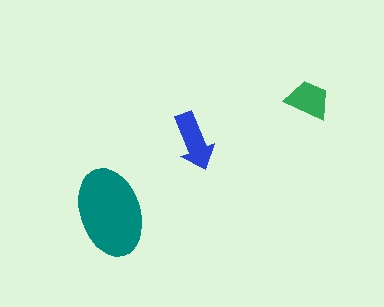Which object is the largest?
The teal ellipse.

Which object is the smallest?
The green trapezoid.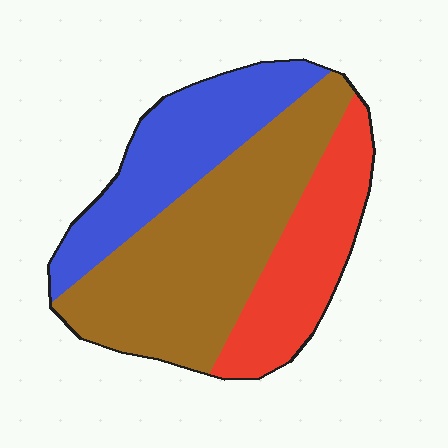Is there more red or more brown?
Brown.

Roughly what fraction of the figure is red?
Red covers 25% of the figure.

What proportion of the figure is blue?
Blue covers 28% of the figure.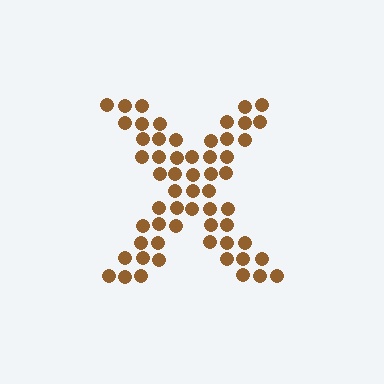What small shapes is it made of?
It is made of small circles.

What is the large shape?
The large shape is the letter X.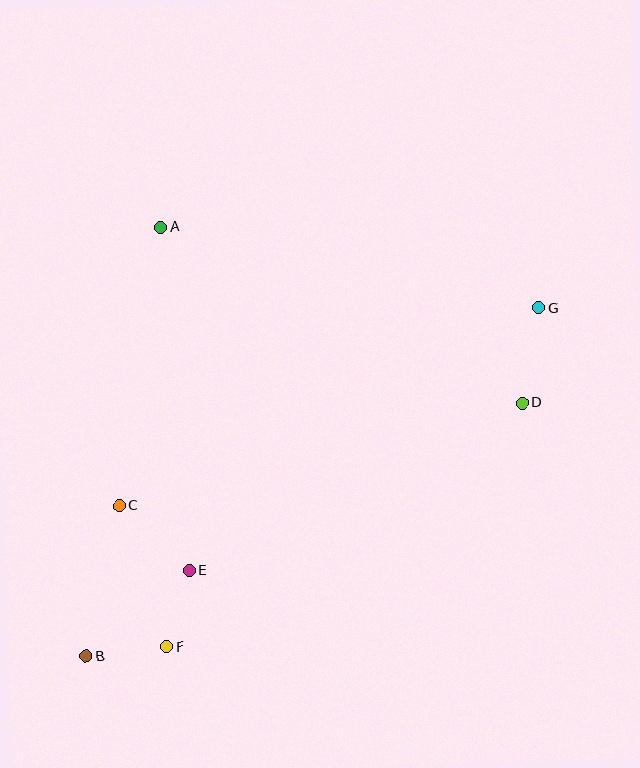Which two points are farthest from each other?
Points B and G are farthest from each other.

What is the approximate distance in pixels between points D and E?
The distance between D and E is approximately 373 pixels.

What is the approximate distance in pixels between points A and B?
The distance between A and B is approximately 436 pixels.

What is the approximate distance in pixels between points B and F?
The distance between B and F is approximately 82 pixels.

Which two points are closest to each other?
Points E and F are closest to each other.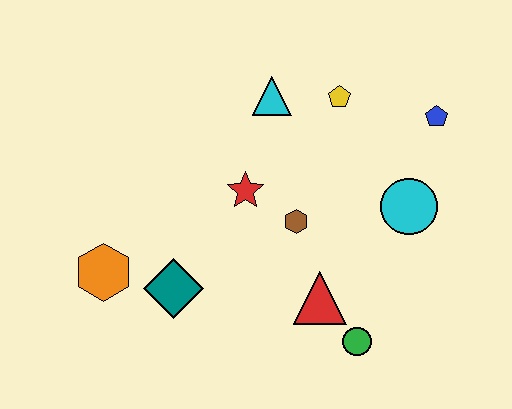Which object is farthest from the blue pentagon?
The orange hexagon is farthest from the blue pentagon.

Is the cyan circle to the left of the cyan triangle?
No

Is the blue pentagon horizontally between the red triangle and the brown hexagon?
No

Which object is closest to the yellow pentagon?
The cyan triangle is closest to the yellow pentagon.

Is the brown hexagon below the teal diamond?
No